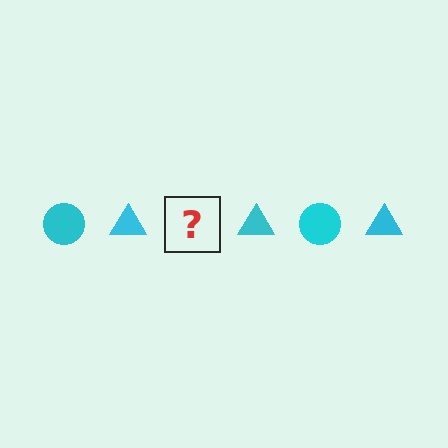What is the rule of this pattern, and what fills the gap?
The rule is that the pattern cycles through circle, triangle shapes in cyan. The gap should be filled with a cyan circle.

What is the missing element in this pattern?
The missing element is a cyan circle.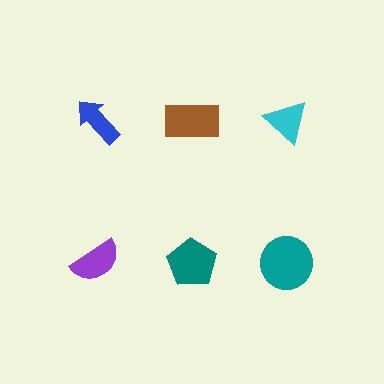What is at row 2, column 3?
A teal circle.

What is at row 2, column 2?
A teal pentagon.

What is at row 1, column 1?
A blue arrow.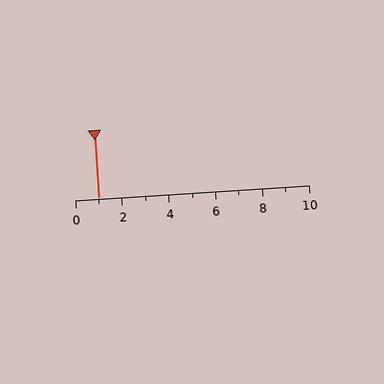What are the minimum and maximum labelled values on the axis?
The axis runs from 0 to 10.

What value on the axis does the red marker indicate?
The marker indicates approximately 1.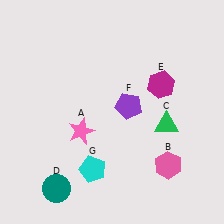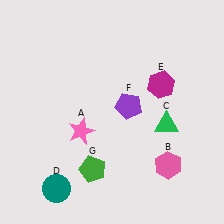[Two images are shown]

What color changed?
The pentagon (G) changed from cyan in Image 1 to green in Image 2.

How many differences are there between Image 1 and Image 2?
There is 1 difference between the two images.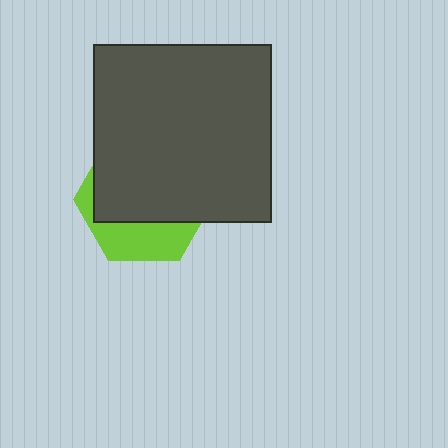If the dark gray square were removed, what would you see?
You would see the complete lime hexagon.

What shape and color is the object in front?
The object in front is a dark gray square.